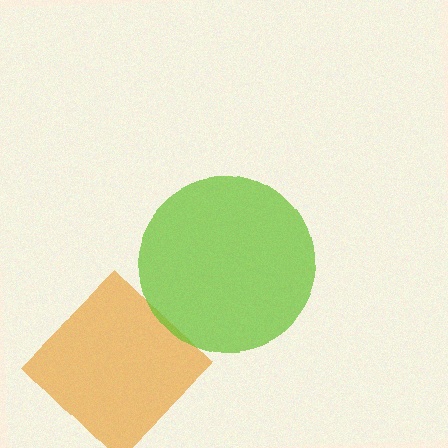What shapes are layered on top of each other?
The layered shapes are: an orange diamond, a lime circle.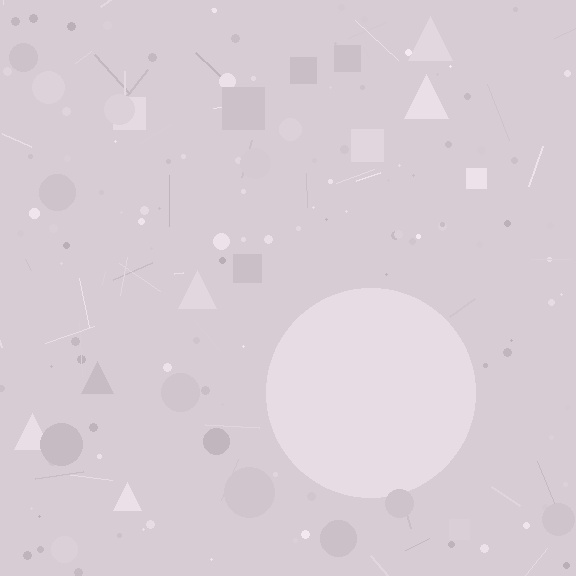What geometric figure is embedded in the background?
A circle is embedded in the background.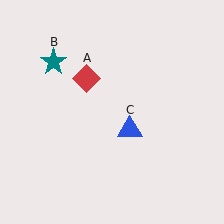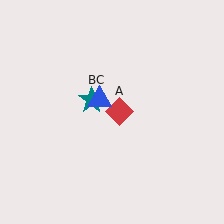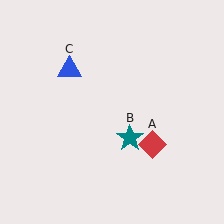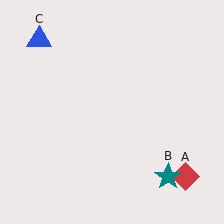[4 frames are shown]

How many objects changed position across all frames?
3 objects changed position: red diamond (object A), teal star (object B), blue triangle (object C).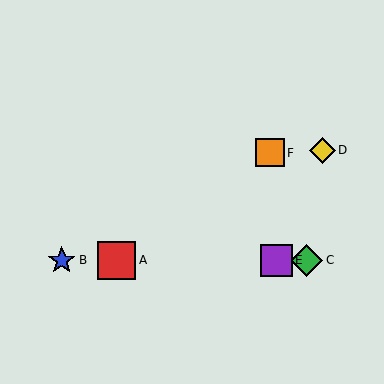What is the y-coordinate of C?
Object C is at y≈260.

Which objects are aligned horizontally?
Objects A, B, C, E are aligned horizontally.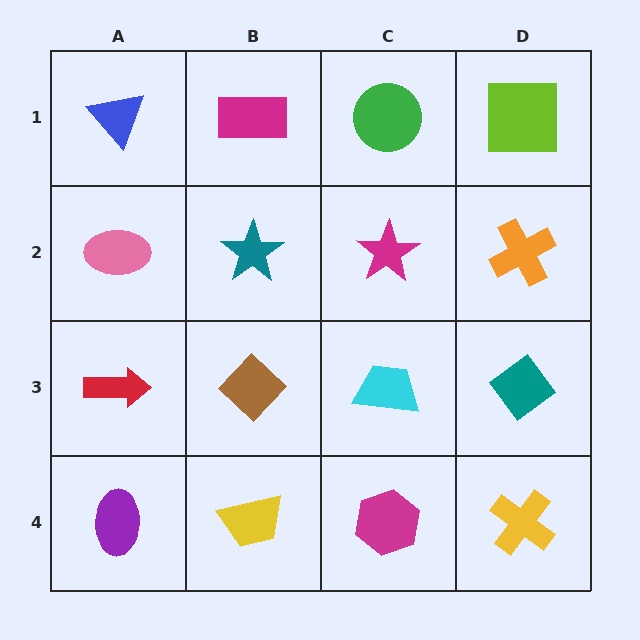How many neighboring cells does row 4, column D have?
2.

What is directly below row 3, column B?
A yellow trapezoid.